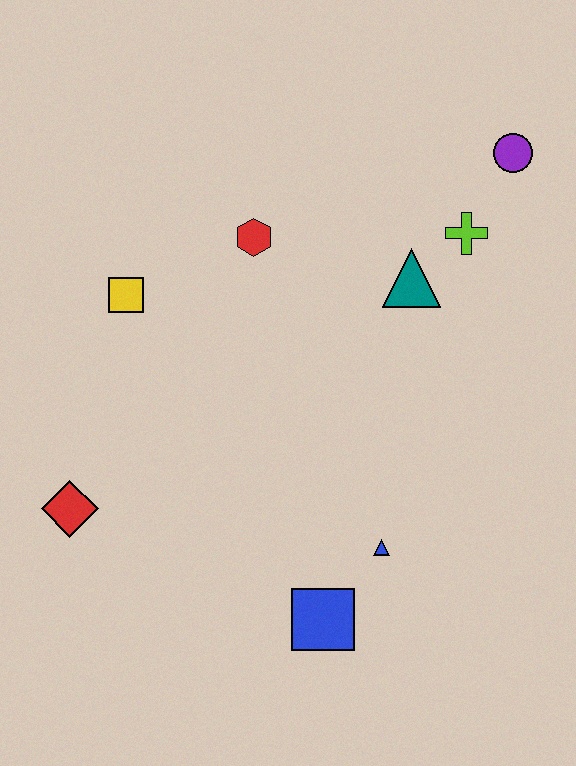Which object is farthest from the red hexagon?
The blue square is farthest from the red hexagon.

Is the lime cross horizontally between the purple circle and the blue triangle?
Yes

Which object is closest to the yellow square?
The red hexagon is closest to the yellow square.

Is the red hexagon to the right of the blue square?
No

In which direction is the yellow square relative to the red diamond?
The yellow square is above the red diamond.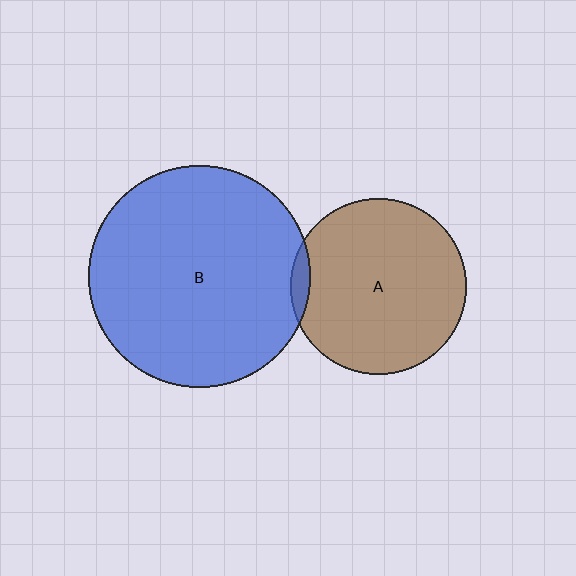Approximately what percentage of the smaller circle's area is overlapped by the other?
Approximately 5%.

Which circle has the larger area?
Circle B (blue).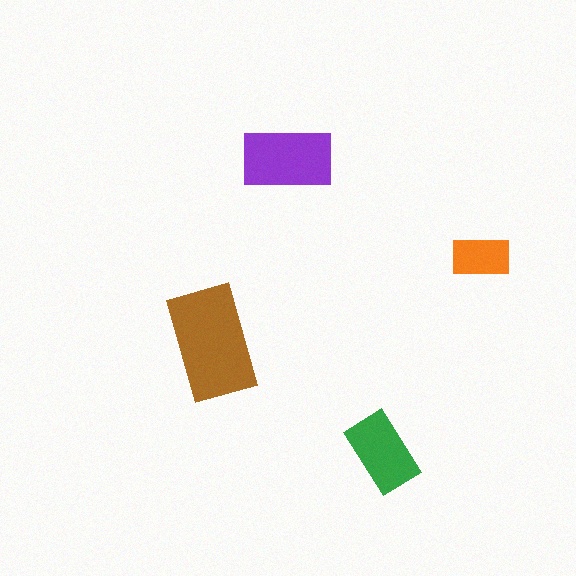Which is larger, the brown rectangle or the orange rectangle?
The brown one.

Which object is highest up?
The purple rectangle is topmost.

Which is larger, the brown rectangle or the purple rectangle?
The brown one.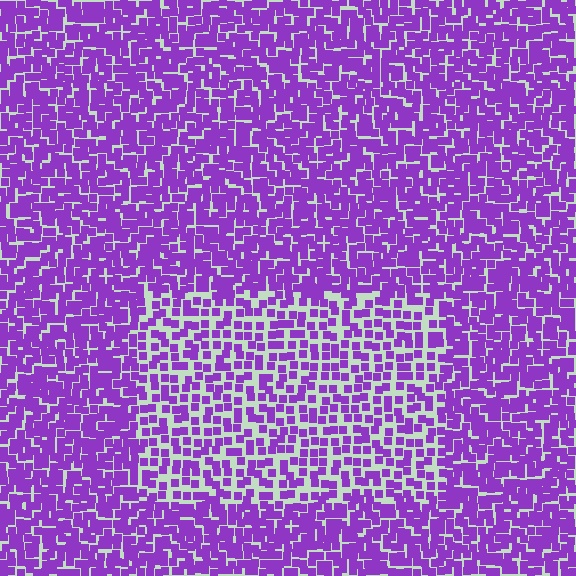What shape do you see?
I see a rectangle.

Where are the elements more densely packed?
The elements are more densely packed outside the rectangle boundary.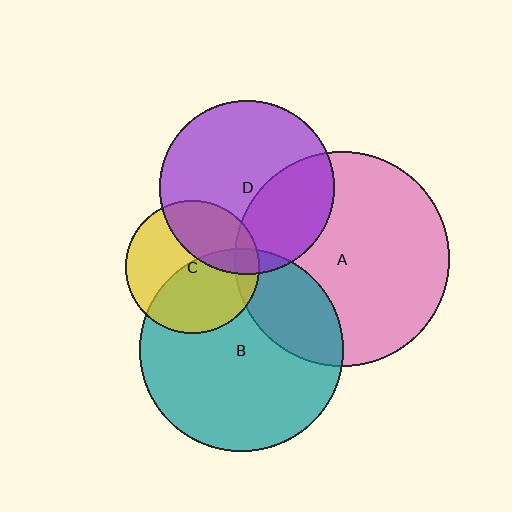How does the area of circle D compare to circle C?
Approximately 1.7 times.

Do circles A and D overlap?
Yes.